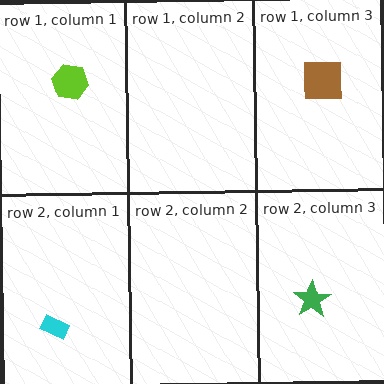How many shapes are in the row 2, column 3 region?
1.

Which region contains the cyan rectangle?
The row 2, column 1 region.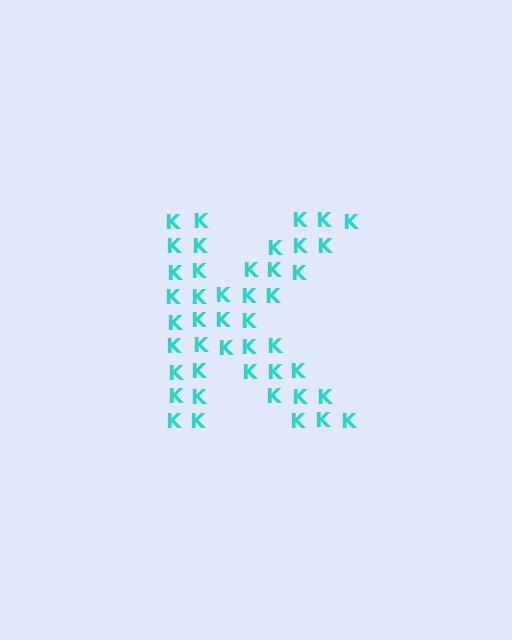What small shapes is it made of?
It is made of small letter K's.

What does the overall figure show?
The overall figure shows the letter K.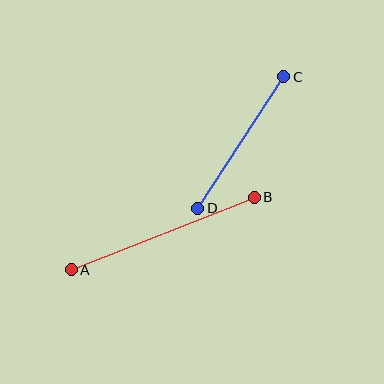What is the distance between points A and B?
The distance is approximately 197 pixels.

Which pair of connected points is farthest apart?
Points A and B are farthest apart.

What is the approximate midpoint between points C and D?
The midpoint is at approximately (241, 142) pixels.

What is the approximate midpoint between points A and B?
The midpoint is at approximately (163, 234) pixels.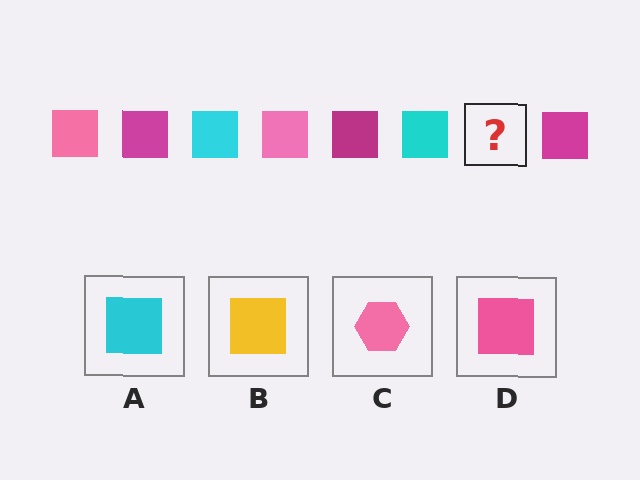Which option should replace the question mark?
Option D.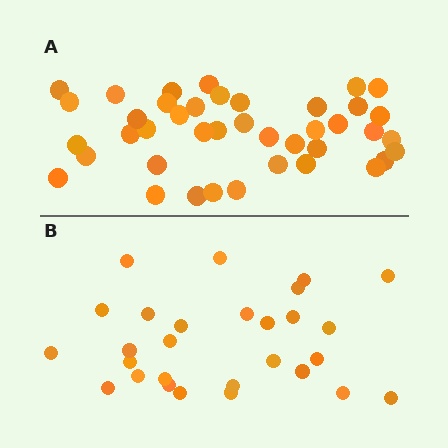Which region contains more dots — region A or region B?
Region A (the top region) has more dots.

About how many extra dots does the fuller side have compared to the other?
Region A has approximately 15 more dots than region B.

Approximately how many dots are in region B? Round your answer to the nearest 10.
About 30 dots. (The exact count is 28, which rounds to 30.)